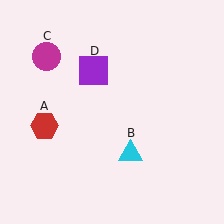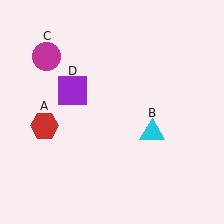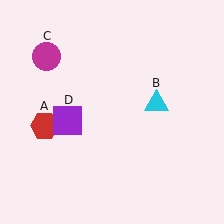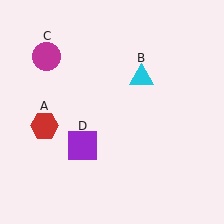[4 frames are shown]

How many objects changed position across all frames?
2 objects changed position: cyan triangle (object B), purple square (object D).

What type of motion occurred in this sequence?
The cyan triangle (object B), purple square (object D) rotated counterclockwise around the center of the scene.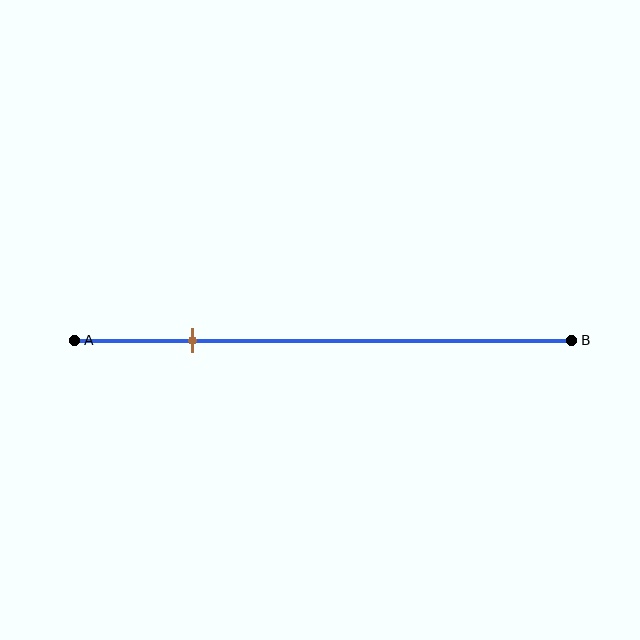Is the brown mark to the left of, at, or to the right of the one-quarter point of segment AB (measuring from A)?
The brown mark is approximately at the one-quarter point of segment AB.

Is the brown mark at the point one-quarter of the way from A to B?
Yes, the mark is approximately at the one-quarter point.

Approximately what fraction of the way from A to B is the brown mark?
The brown mark is approximately 25% of the way from A to B.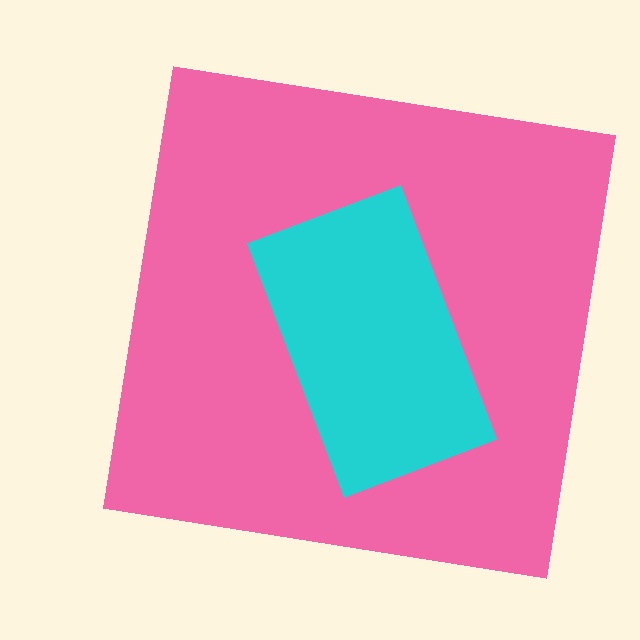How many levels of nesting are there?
2.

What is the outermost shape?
The pink square.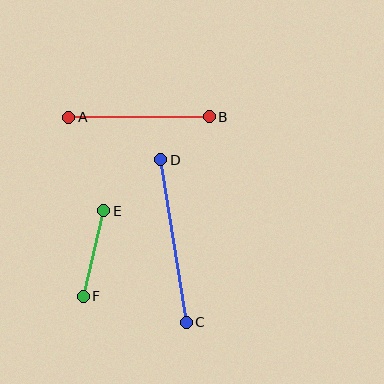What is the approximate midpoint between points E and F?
The midpoint is at approximately (93, 254) pixels.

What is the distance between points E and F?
The distance is approximately 88 pixels.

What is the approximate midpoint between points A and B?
The midpoint is at approximately (139, 117) pixels.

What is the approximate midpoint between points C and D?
The midpoint is at approximately (173, 241) pixels.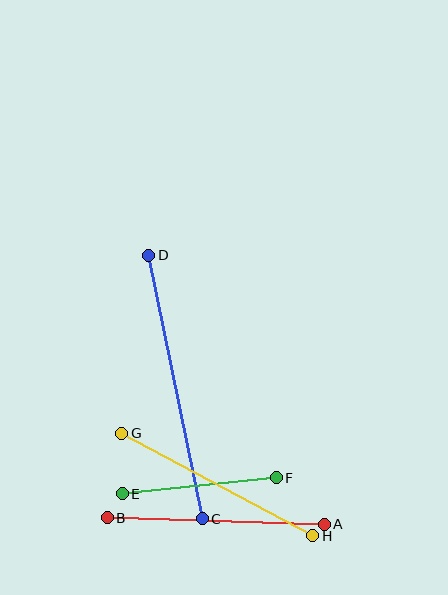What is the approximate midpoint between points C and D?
The midpoint is at approximately (176, 387) pixels.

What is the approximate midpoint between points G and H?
The midpoint is at approximately (217, 484) pixels.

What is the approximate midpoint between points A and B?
The midpoint is at approximately (216, 521) pixels.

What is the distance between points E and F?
The distance is approximately 155 pixels.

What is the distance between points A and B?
The distance is approximately 217 pixels.